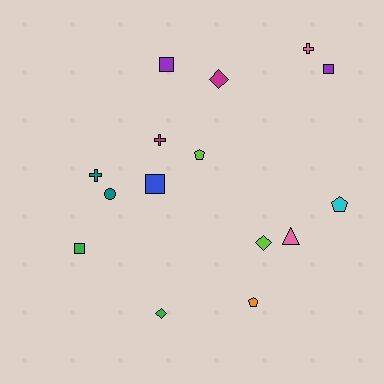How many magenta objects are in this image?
There are 2 magenta objects.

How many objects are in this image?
There are 15 objects.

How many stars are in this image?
There are no stars.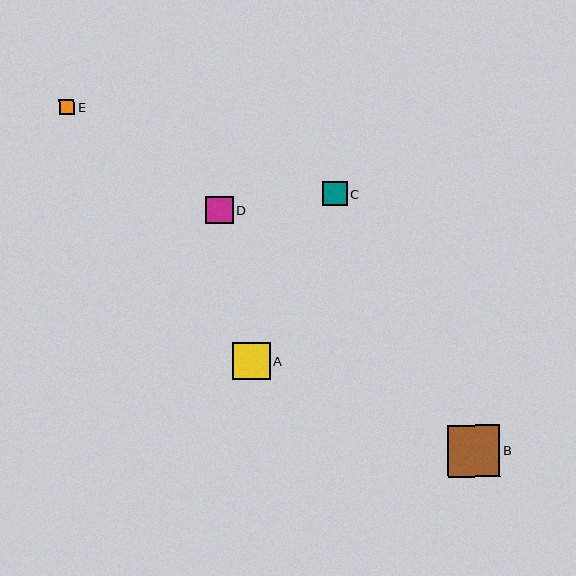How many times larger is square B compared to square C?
Square B is approximately 2.1 times the size of square C.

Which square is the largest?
Square B is the largest with a size of approximately 52 pixels.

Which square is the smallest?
Square E is the smallest with a size of approximately 15 pixels.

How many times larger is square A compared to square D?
Square A is approximately 1.4 times the size of square D.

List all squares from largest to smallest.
From largest to smallest: B, A, D, C, E.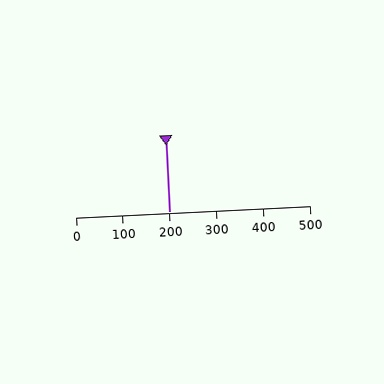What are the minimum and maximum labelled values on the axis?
The axis runs from 0 to 500.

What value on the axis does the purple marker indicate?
The marker indicates approximately 200.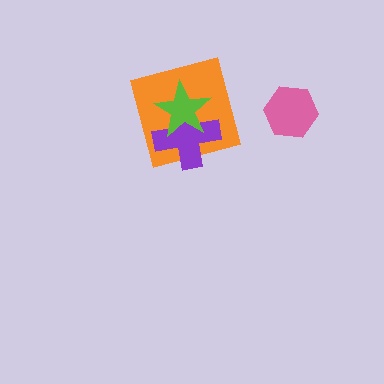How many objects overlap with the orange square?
2 objects overlap with the orange square.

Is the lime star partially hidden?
No, no other shape covers it.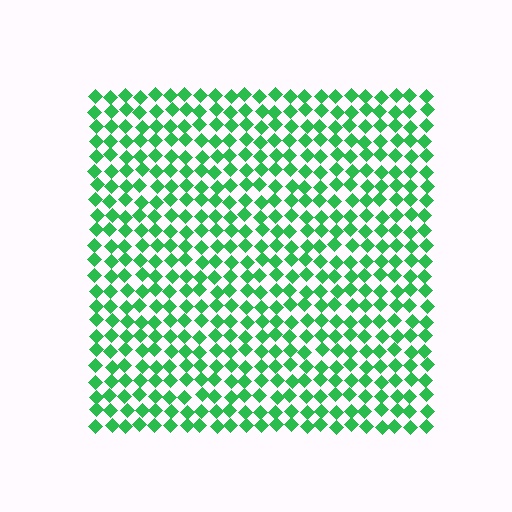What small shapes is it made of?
It is made of small diamonds.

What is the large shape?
The large shape is a square.